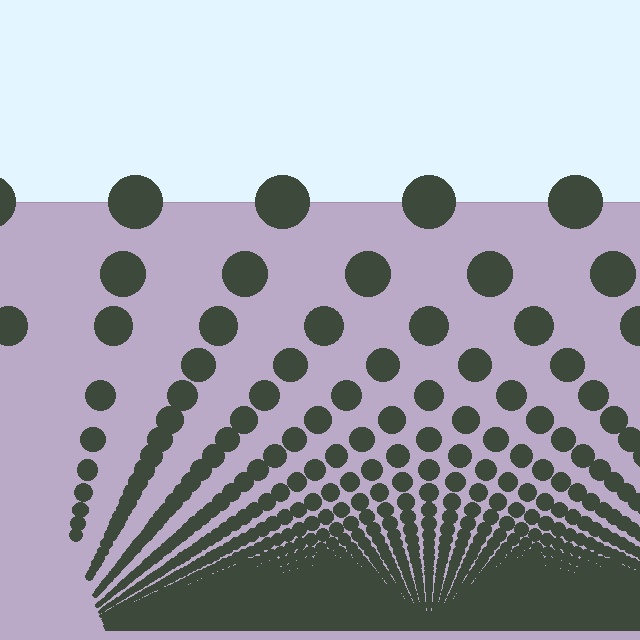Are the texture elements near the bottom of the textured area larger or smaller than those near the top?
Smaller. The gradient is inverted — elements near the bottom are smaller and denser.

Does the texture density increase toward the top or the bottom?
Density increases toward the bottom.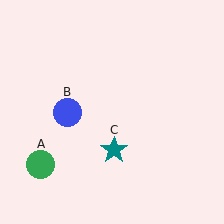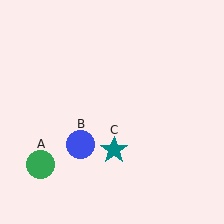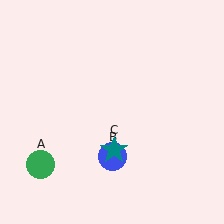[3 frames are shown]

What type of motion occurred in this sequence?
The blue circle (object B) rotated counterclockwise around the center of the scene.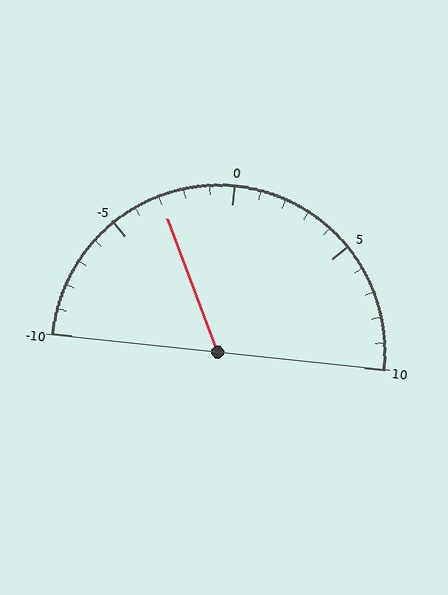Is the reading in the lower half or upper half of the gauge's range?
The reading is in the lower half of the range (-10 to 10).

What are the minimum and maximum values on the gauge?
The gauge ranges from -10 to 10.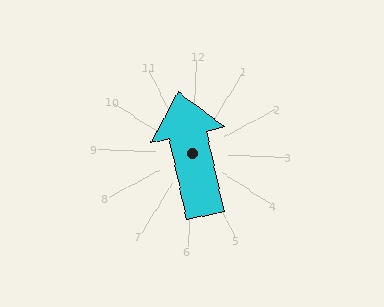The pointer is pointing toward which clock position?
Roughly 12 o'clock.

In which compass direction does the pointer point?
North.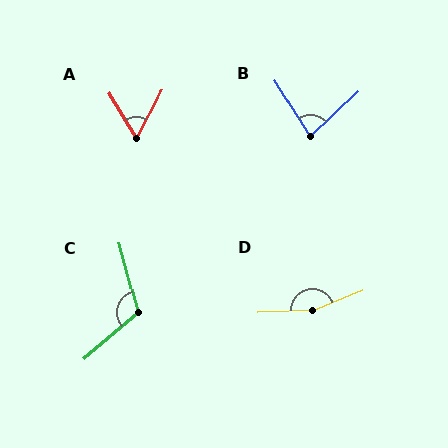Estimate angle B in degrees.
Approximately 80 degrees.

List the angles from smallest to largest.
A (59°), B (80°), C (115°), D (160°).